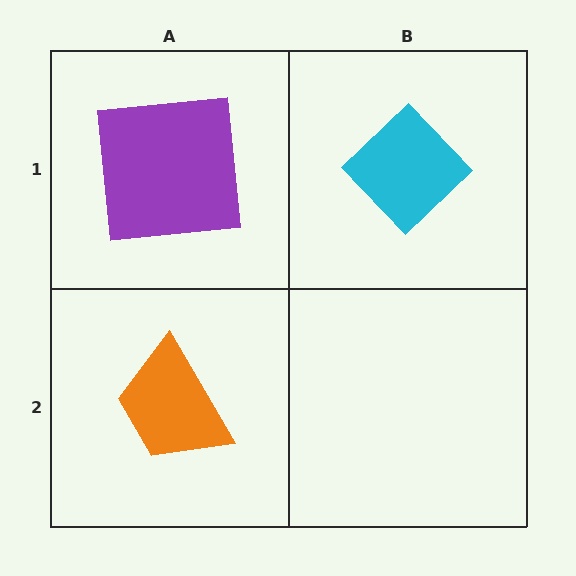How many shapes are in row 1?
2 shapes.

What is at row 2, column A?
An orange trapezoid.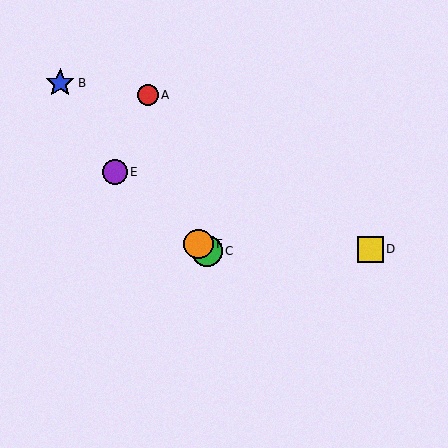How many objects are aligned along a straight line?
3 objects (C, E, F) are aligned along a straight line.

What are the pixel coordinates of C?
Object C is at (207, 251).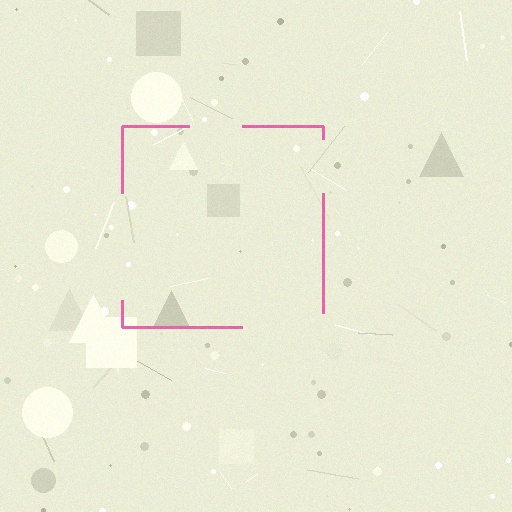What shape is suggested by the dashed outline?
The dashed outline suggests a square.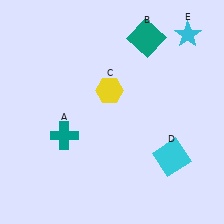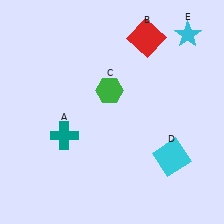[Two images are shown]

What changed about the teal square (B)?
In Image 1, B is teal. In Image 2, it changed to red.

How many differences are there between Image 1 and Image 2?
There are 2 differences between the two images.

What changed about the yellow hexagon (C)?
In Image 1, C is yellow. In Image 2, it changed to green.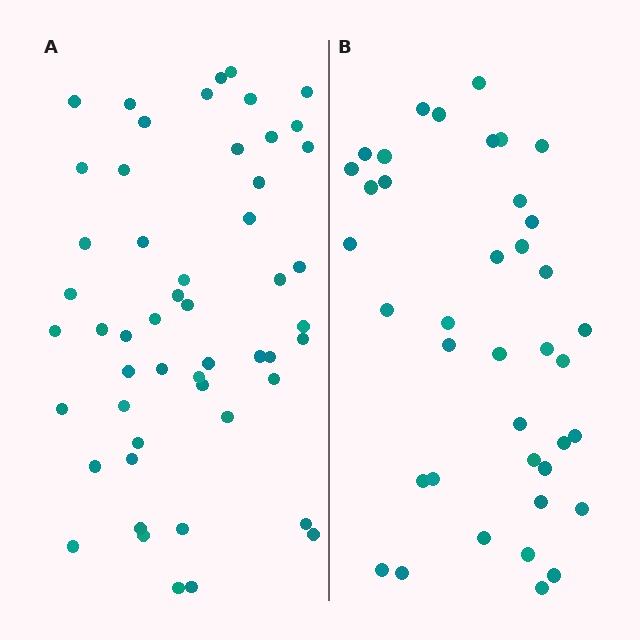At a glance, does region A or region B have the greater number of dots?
Region A (the left region) has more dots.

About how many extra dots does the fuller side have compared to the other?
Region A has approximately 15 more dots than region B.